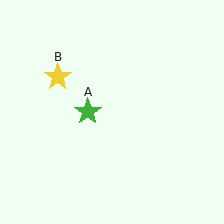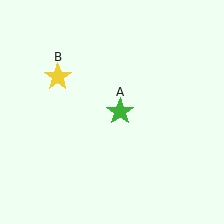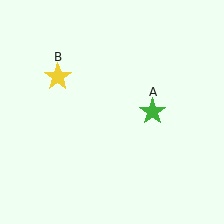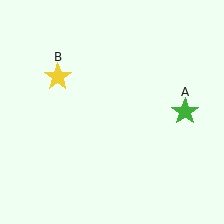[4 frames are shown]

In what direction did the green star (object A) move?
The green star (object A) moved right.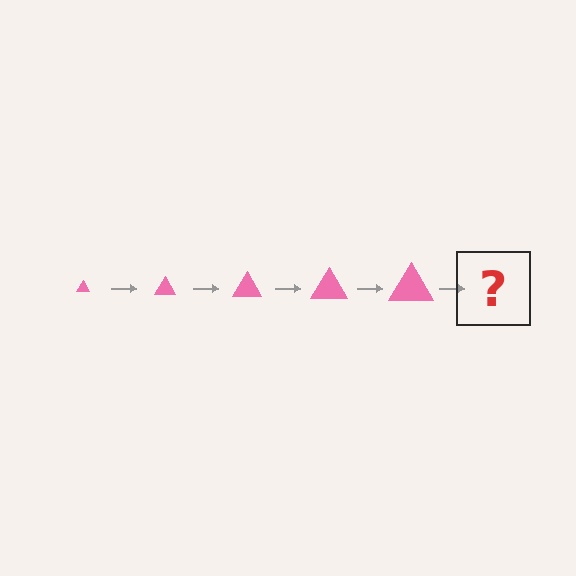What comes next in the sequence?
The next element should be a pink triangle, larger than the previous one.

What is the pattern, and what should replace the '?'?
The pattern is that the triangle gets progressively larger each step. The '?' should be a pink triangle, larger than the previous one.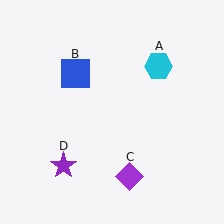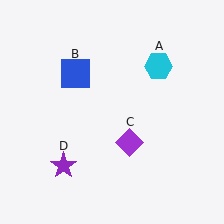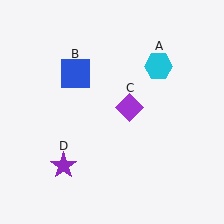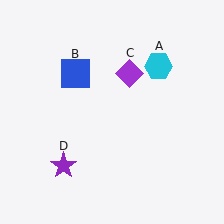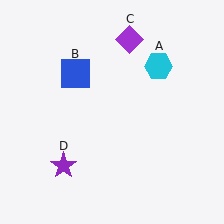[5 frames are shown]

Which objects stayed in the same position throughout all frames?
Cyan hexagon (object A) and blue square (object B) and purple star (object D) remained stationary.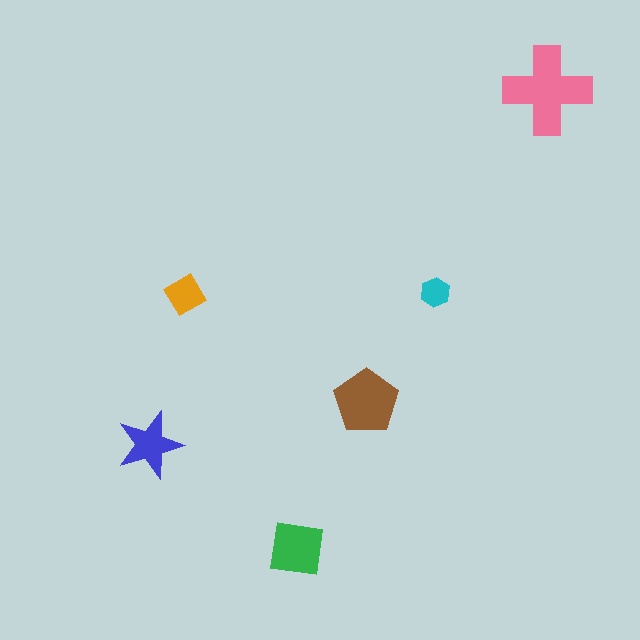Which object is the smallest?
The cyan hexagon.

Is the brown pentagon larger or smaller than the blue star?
Larger.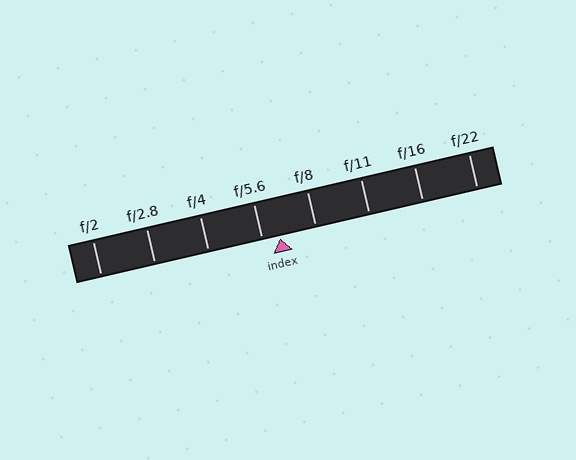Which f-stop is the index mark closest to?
The index mark is closest to f/5.6.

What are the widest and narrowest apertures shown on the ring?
The widest aperture shown is f/2 and the narrowest is f/22.